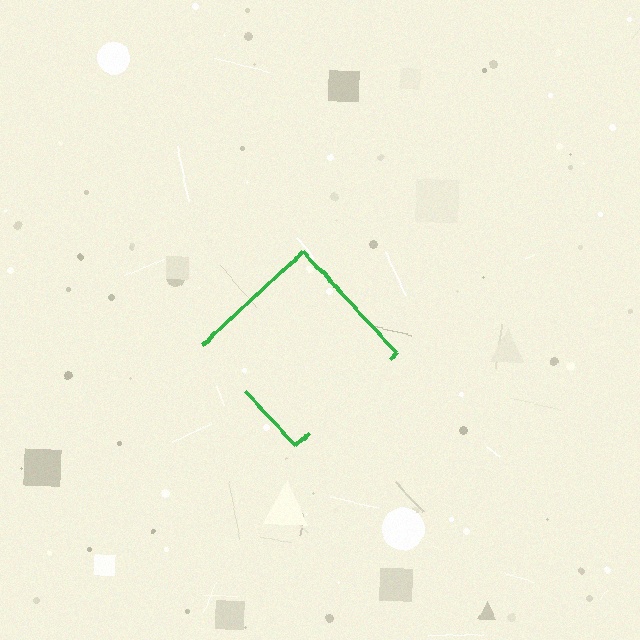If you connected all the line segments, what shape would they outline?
They would outline a diamond.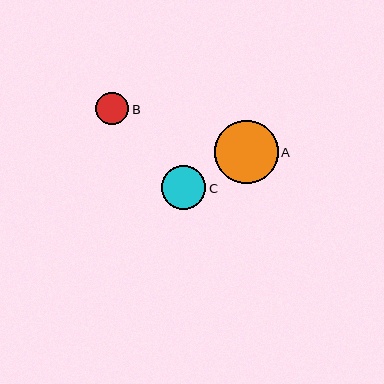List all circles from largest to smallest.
From largest to smallest: A, C, B.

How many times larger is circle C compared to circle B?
Circle C is approximately 1.3 times the size of circle B.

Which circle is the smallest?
Circle B is the smallest with a size of approximately 33 pixels.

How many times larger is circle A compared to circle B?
Circle A is approximately 1.9 times the size of circle B.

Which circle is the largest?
Circle A is the largest with a size of approximately 63 pixels.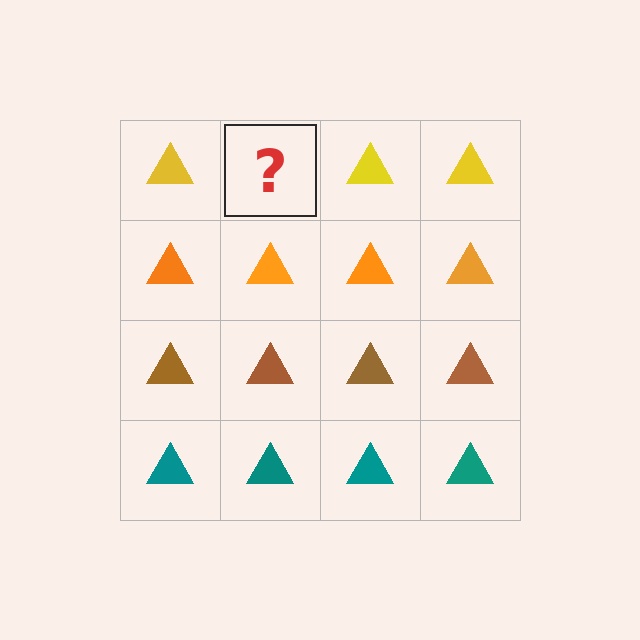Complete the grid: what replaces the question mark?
The question mark should be replaced with a yellow triangle.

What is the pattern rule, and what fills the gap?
The rule is that each row has a consistent color. The gap should be filled with a yellow triangle.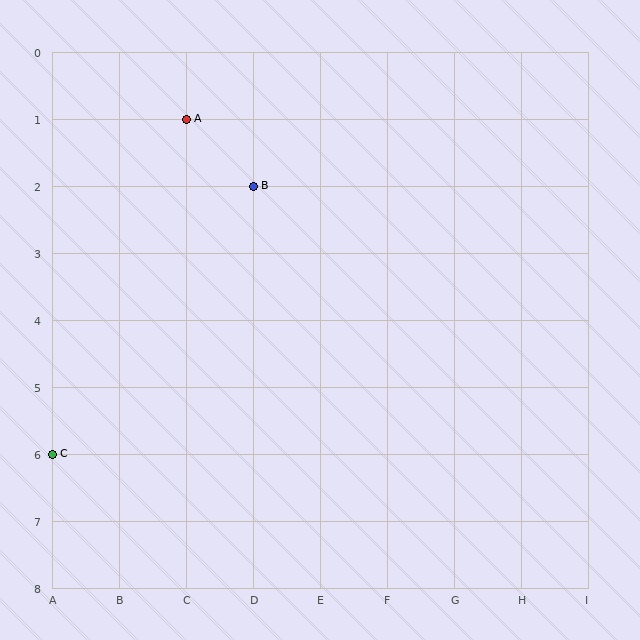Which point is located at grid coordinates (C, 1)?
Point A is at (C, 1).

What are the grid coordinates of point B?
Point B is at grid coordinates (D, 2).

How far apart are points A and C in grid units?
Points A and C are 2 columns and 5 rows apart (about 5.4 grid units diagonally).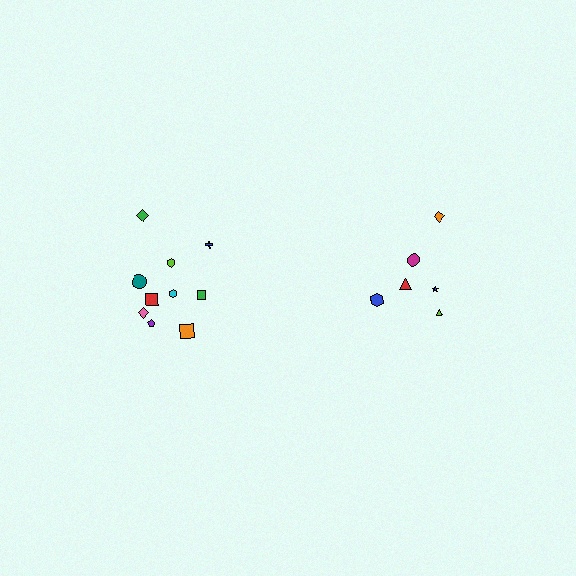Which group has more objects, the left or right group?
The left group.